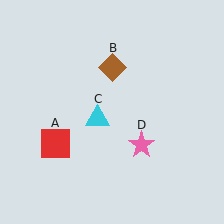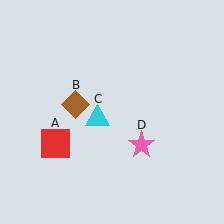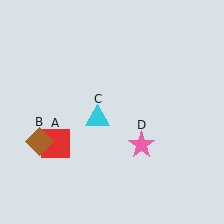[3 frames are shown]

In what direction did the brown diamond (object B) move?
The brown diamond (object B) moved down and to the left.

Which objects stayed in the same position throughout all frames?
Red square (object A) and cyan triangle (object C) and pink star (object D) remained stationary.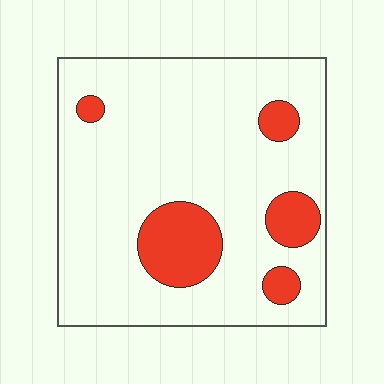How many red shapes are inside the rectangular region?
5.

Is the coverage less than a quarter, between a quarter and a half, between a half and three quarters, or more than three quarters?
Less than a quarter.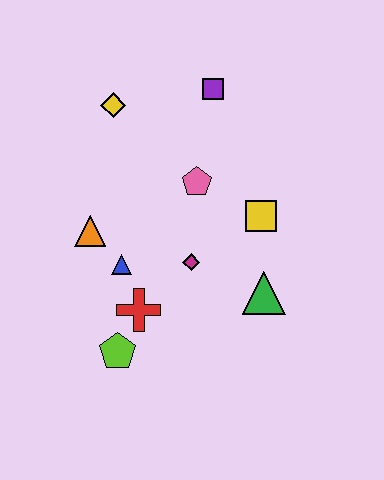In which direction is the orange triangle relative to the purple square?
The orange triangle is below the purple square.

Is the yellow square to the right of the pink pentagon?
Yes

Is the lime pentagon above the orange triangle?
No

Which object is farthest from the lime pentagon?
The purple square is farthest from the lime pentagon.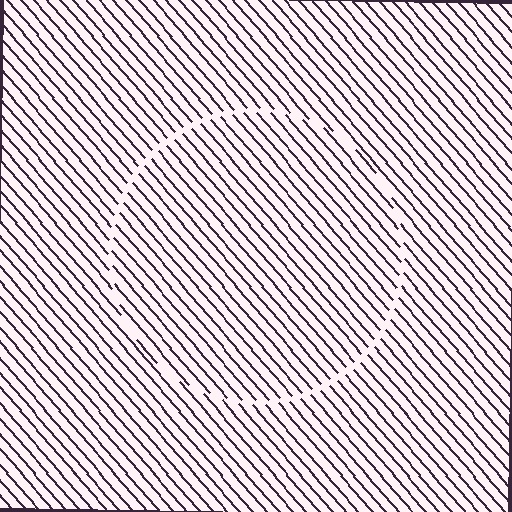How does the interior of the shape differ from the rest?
The interior of the shape contains the same grating, shifted by half a period — the contour is defined by the phase discontinuity where line-ends from the inner and outer gratings abut.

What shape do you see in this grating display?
An illusory circle. The interior of the shape contains the same grating, shifted by half a period — the contour is defined by the phase discontinuity where line-ends from the inner and outer gratings abut.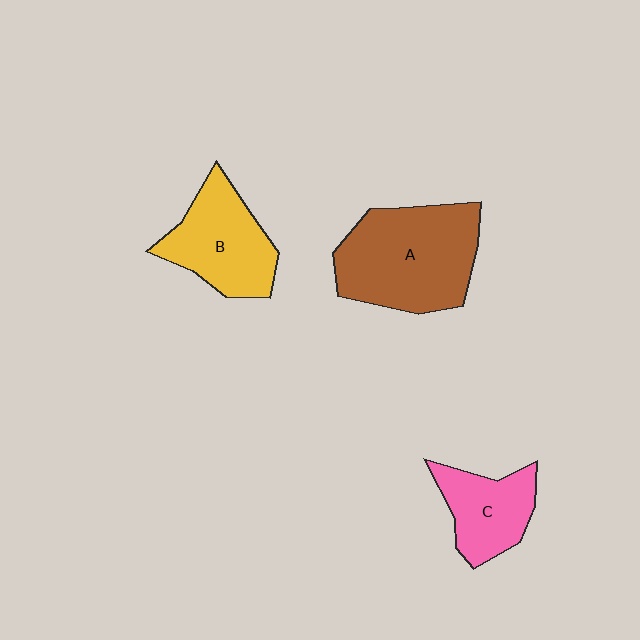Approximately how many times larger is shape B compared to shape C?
Approximately 1.3 times.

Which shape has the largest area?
Shape A (brown).